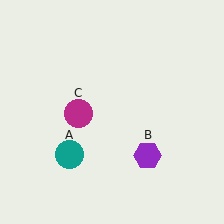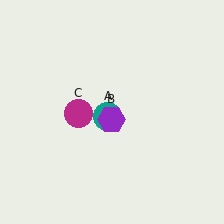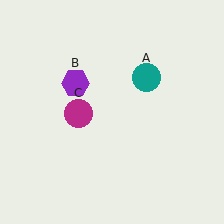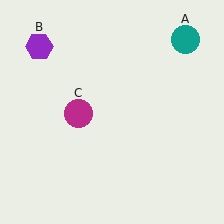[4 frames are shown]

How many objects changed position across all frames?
2 objects changed position: teal circle (object A), purple hexagon (object B).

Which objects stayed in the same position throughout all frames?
Magenta circle (object C) remained stationary.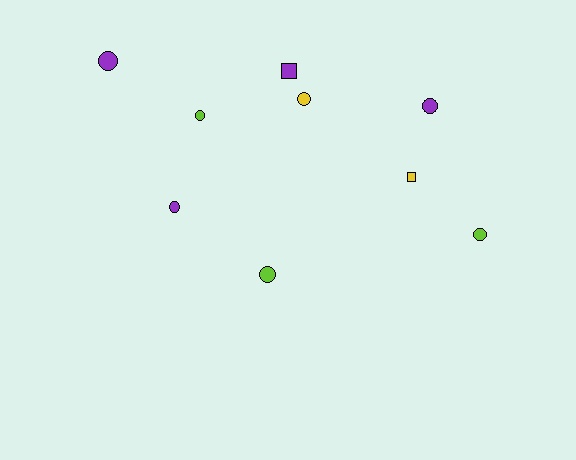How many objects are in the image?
There are 9 objects.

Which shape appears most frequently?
Circle, with 7 objects.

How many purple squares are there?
There is 1 purple square.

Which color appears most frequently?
Purple, with 4 objects.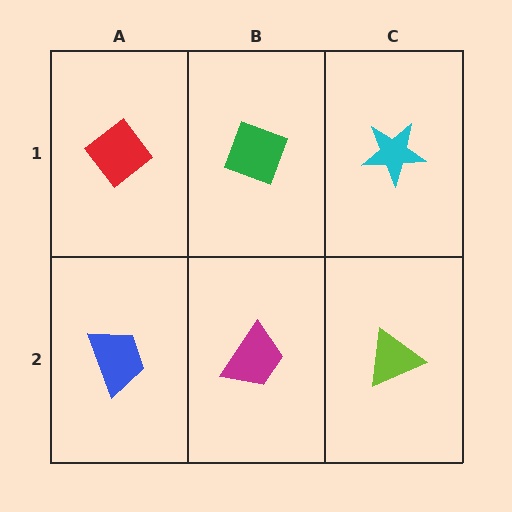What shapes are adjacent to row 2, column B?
A green diamond (row 1, column B), a blue trapezoid (row 2, column A), a lime triangle (row 2, column C).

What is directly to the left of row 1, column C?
A green diamond.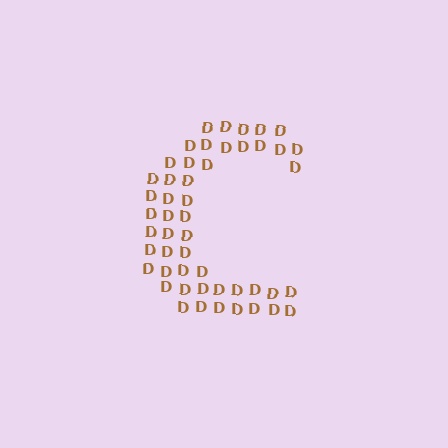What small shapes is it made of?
It is made of small letter D's.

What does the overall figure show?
The overall figure shows the letter C.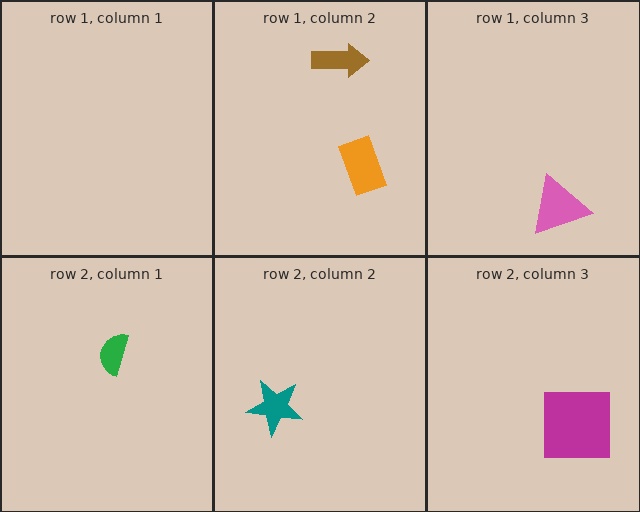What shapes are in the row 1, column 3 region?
The pink triangle.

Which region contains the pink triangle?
The row 1, column 3 region.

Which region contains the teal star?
The row 2, column 2 region.